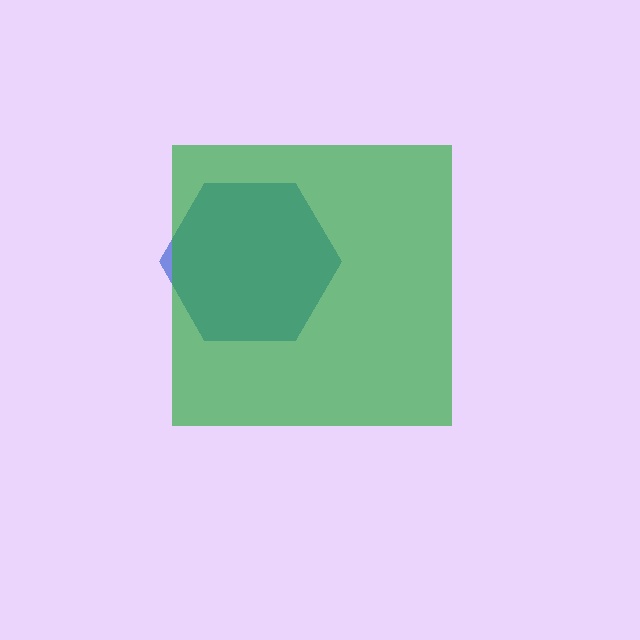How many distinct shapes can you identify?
There are 2 distinct shapes: a blue hexagon, a green square.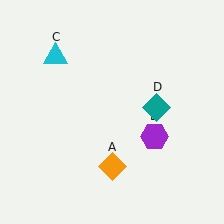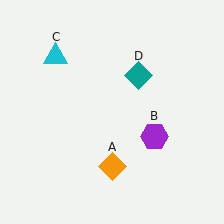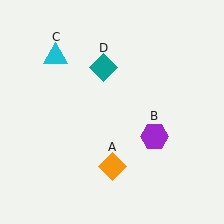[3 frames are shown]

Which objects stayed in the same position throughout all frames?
Orange diamond (object A) and purple hexagon (object B) and cyan triangle (object C) remained stationary.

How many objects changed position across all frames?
1 object changed position: teal diamond (object D).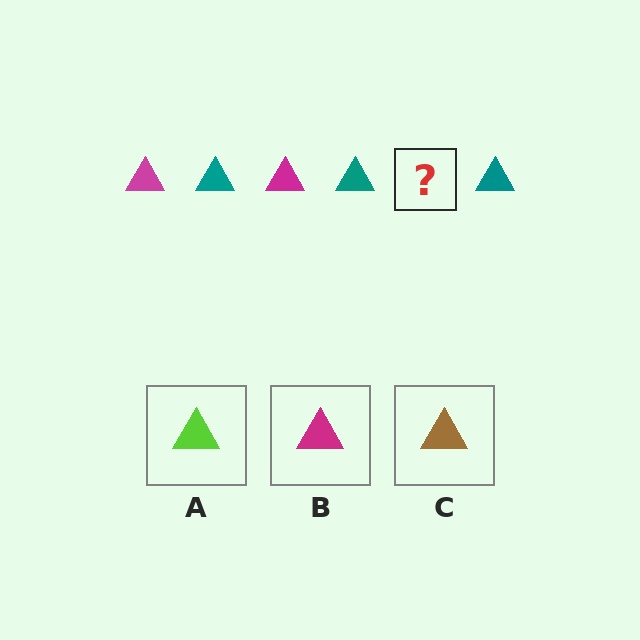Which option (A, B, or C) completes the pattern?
B.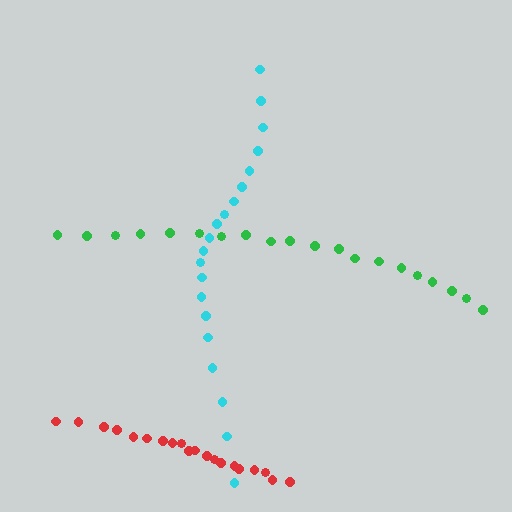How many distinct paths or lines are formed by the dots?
There are 3 distinct paths.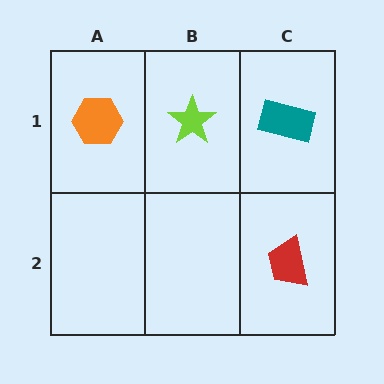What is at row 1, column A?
An orange hexagon.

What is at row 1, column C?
A teal rectangle.